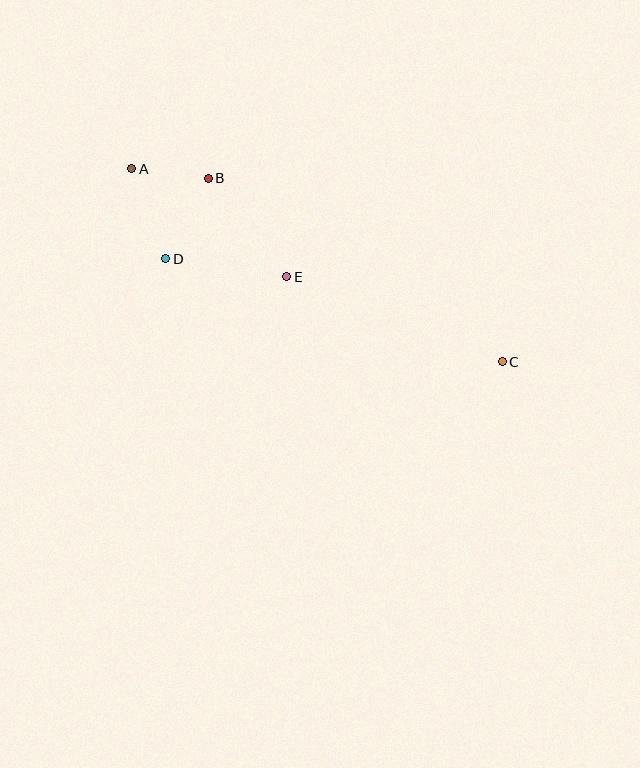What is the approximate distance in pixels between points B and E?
The distance between B and E is approximately 126 pixels.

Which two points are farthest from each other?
Points A and C are farthest from each other.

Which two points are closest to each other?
Points A and B are closest to each other.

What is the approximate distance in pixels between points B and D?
The distance between B and D is approximately 91 pixels.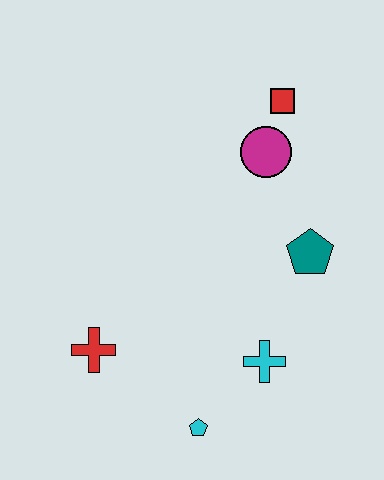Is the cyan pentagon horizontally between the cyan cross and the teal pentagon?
No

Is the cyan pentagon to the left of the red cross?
No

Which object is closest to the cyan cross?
The cyan pentagon is closest to the cyan cross.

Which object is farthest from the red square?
The cyan pentagon is farthest from the red square.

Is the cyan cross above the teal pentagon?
No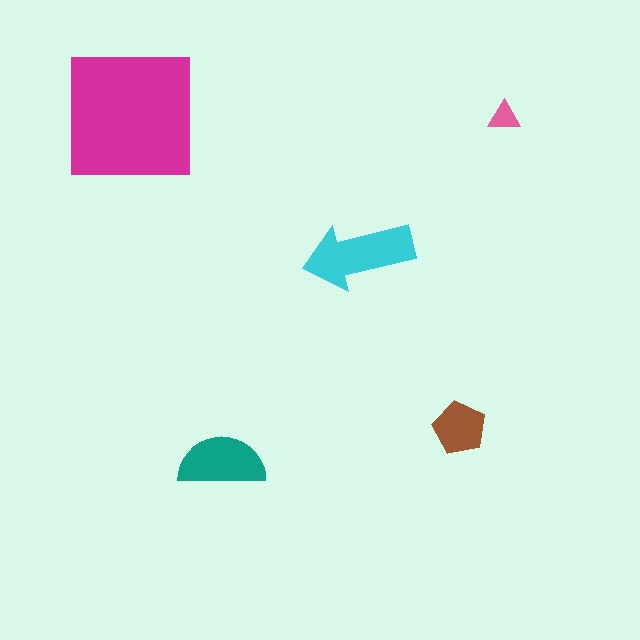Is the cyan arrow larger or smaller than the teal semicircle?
Larger.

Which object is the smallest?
The pink triangle.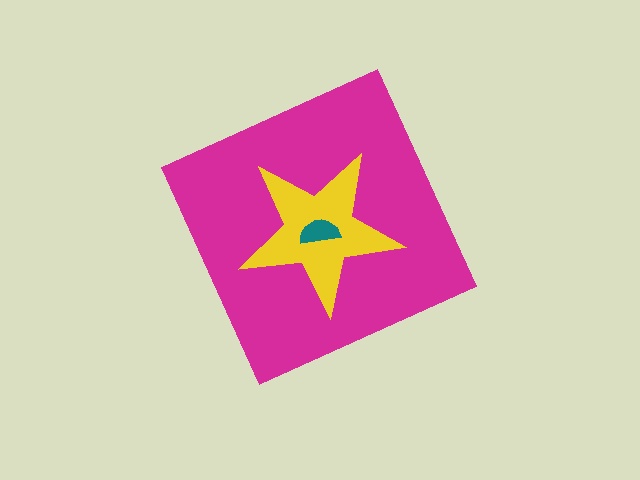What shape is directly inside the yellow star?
The teal semicircle.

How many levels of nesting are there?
3.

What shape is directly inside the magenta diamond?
The yellow star.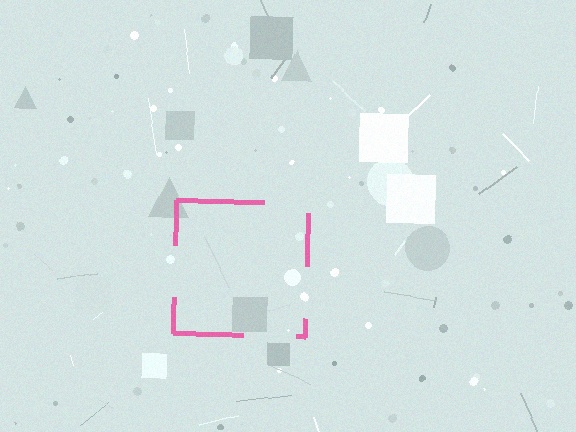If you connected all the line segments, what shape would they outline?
They would outline a square.